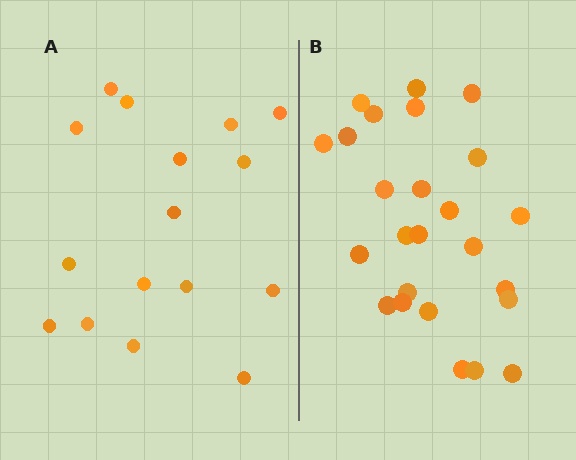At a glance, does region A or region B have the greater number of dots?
Region B (the right region) has more dots.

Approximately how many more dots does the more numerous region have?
Region B has roughly 8 or so more dots than region A.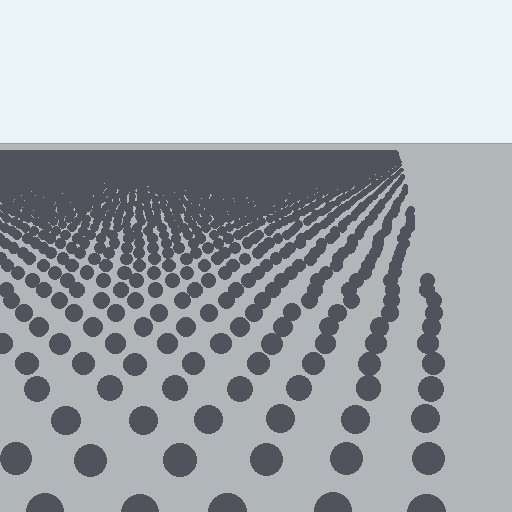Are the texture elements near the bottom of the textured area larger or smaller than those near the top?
Larger. Near the bottom, elements are closer to the viewer and appear at a bigger on-screen size.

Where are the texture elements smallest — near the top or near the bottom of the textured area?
Near the top.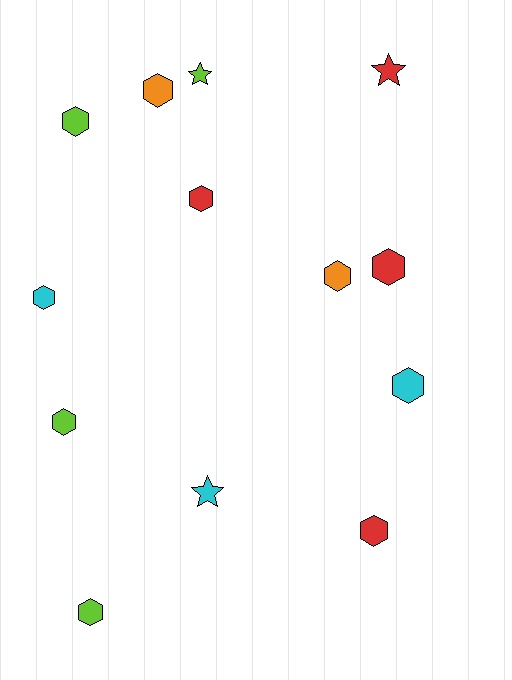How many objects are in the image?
There are 13 objects.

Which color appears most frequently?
Lime, with 4 objects.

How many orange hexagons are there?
There are 2 orange hexagons.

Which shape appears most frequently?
Hexagon, with 10 objects.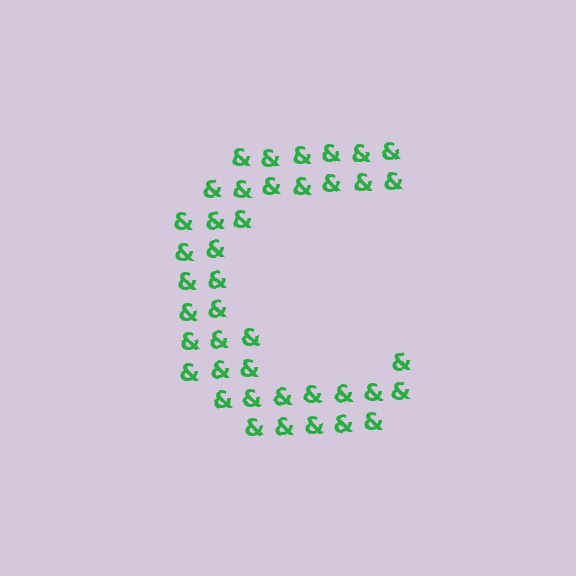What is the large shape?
The large shape is the letter C.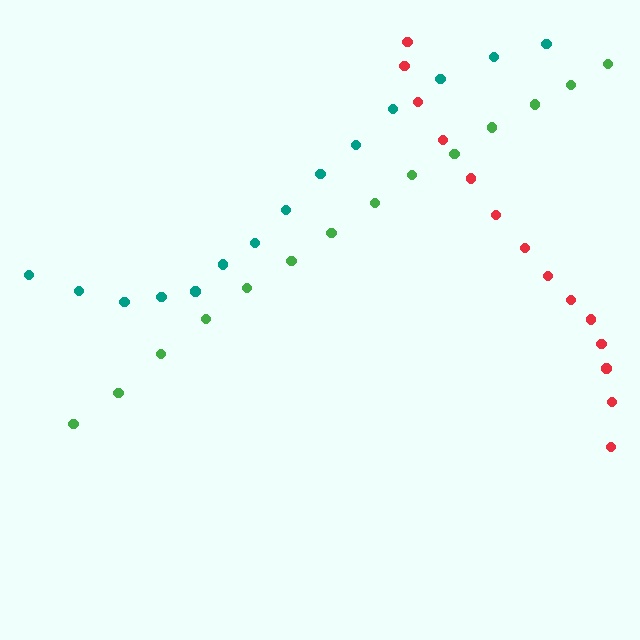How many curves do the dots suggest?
There are 3 distinct paths.